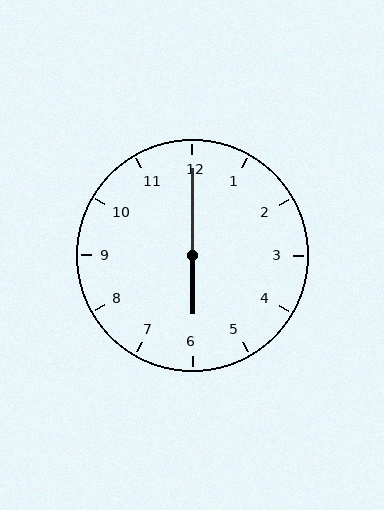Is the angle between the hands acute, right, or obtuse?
It is obtuse.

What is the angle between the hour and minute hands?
Approximately 180 degrees.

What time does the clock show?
6:00.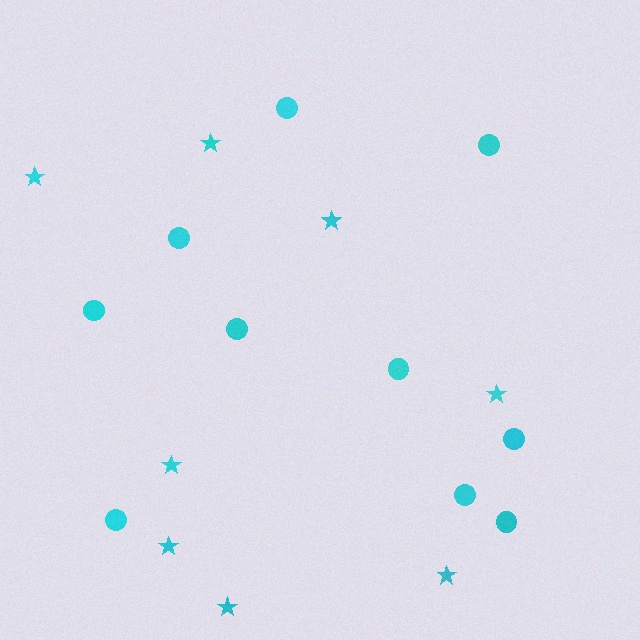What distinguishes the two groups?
There are 2 groups: one group of stars (8) and one group of circles (10).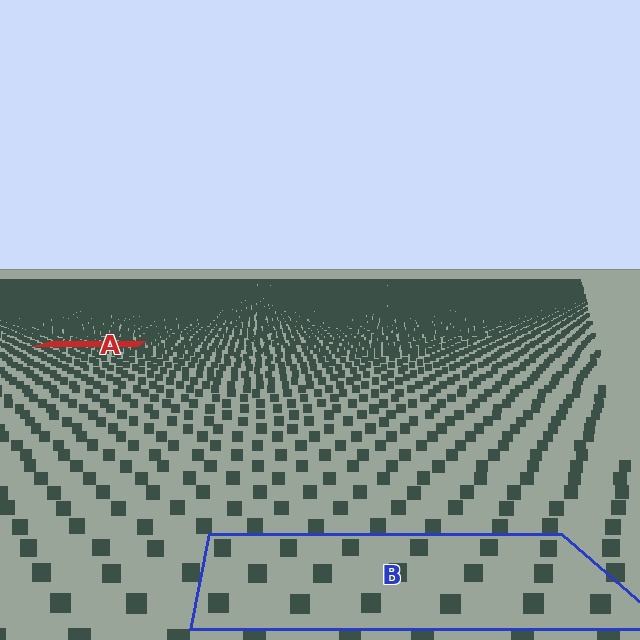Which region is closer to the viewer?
Region B is closer. The texture elements there are larger and more spread out.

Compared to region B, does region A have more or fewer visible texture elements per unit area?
Region A has more texture elements per unit area — they are packed more densely because it is farther away.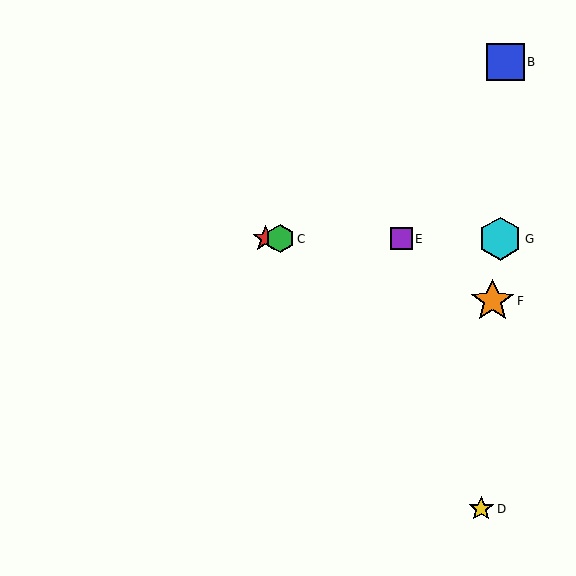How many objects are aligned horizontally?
4 objects (A, C, E, G) are aligned horizontally.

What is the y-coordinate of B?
Object B is at y≈62.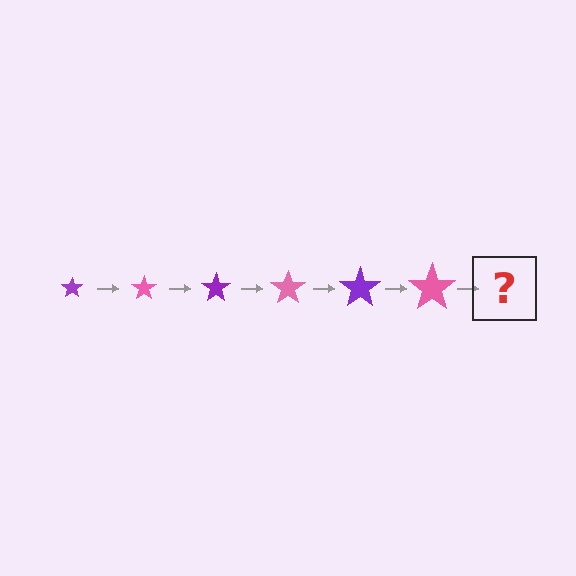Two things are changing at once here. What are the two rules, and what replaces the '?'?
The two rules are that the star grows larger each step and the color cycles through purple and pink. The '?' should be a purple star, larger than the previous one.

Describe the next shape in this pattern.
It should be a purple star, larger than the previous one.